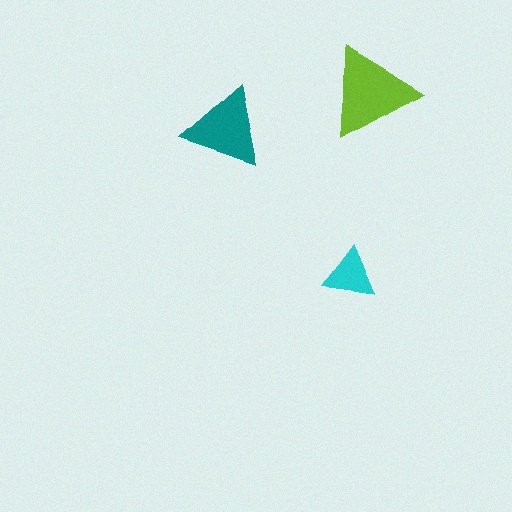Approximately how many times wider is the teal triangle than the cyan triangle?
About 1.5 times wider.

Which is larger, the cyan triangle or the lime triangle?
The lime one.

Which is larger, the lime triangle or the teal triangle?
The lime one.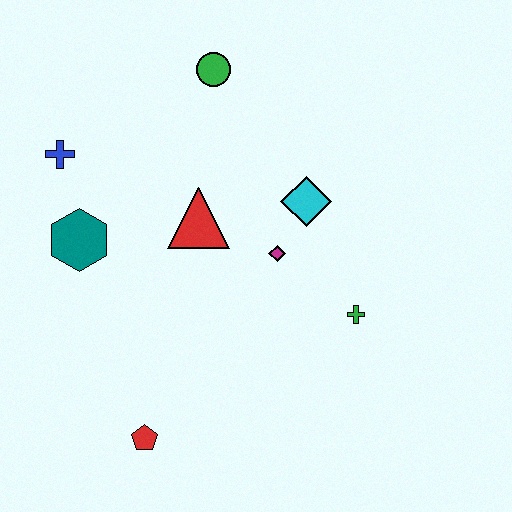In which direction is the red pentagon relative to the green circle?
The red pentagon is below the green circle.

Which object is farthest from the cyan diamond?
The red pentagon is farthest from the cyan diamond.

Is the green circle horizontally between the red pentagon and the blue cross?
No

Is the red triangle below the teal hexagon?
No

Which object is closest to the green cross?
The magenta diamond is closest to the green cross.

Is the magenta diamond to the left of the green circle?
No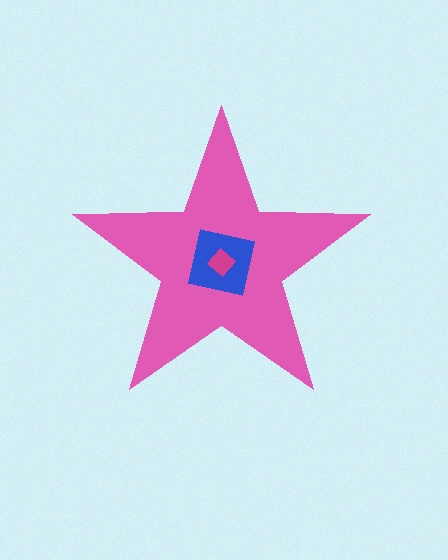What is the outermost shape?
The pink star.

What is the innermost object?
The magenta diamond.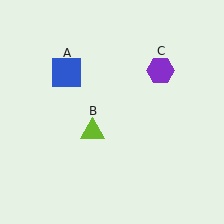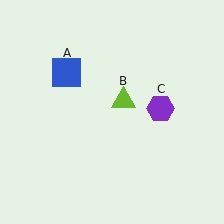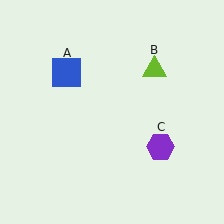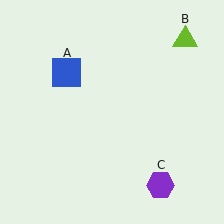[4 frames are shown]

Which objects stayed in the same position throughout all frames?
Blue square (object A) remained stationary.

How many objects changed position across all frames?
2 objects changed position: lime triangle (object B), purple hexagon (object C).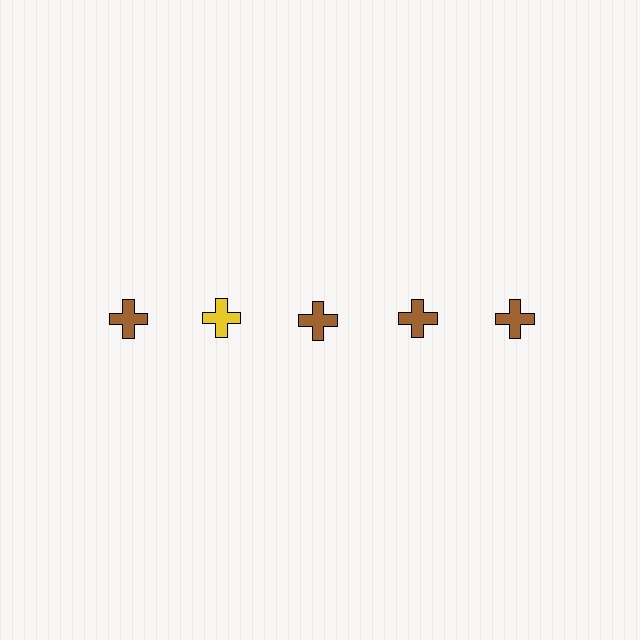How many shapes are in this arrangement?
There are 5 shapes arranged in a grid pattern.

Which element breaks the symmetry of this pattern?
The yellow cross in the top row, second from left column breaks the symmetry. All other shapes are brown crosses.